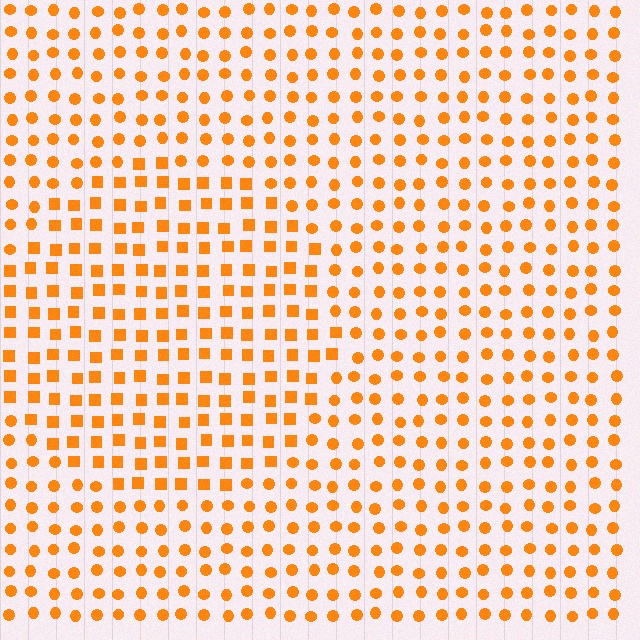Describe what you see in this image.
The image is filled with small orange elements arranged in a uniform grid. A circle-shaped region contains squares, while the surrounding area contains circles. The boundary is defined purely by the change in element shape.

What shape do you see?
I see a circle.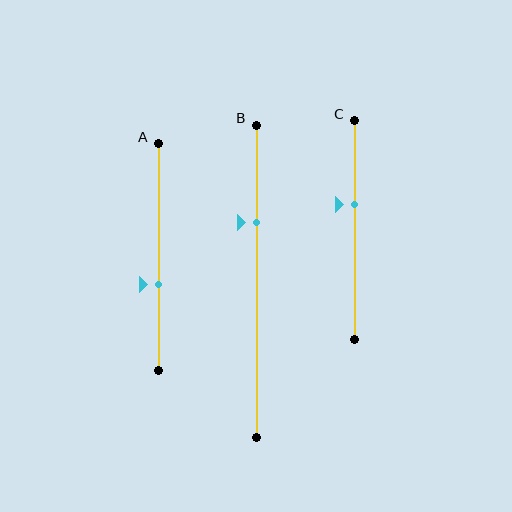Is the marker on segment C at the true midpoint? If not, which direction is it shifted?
No, the marker on segment C is shifted upward by about 12% of the segment length.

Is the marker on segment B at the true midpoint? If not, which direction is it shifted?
No, the marker on segment B is shifted upward by about 19% of the segment length.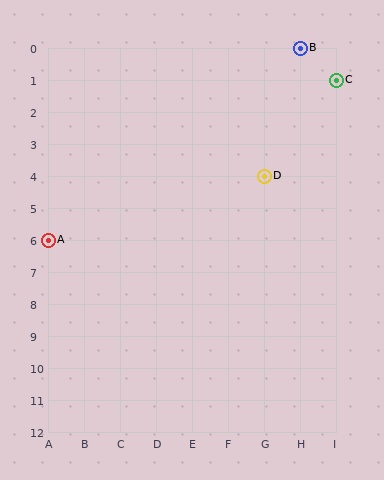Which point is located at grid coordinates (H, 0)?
Point B is at (H, 0).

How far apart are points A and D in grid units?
Points A and D are 6 columns and 2 rows apart (about 6.3 grid units diagonally).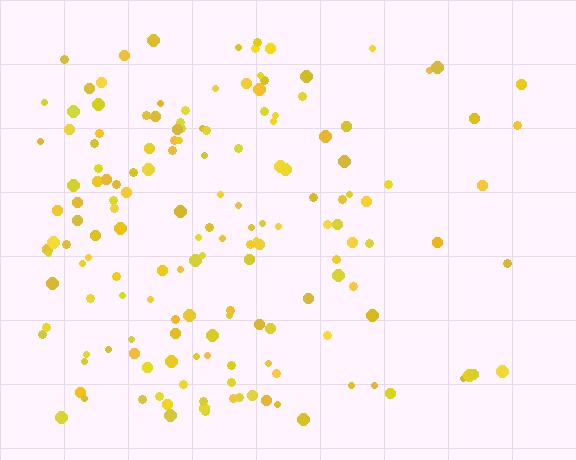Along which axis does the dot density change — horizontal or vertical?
Horizontal.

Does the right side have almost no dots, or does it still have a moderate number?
Still a moderate number, just noticeably fewer than the left.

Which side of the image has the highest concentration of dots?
The left.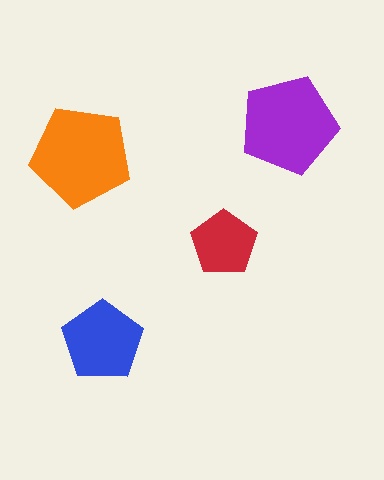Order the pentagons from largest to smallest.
the orange one, the purple one, the blue one, the red one.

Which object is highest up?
The purple pentagon is topmost.